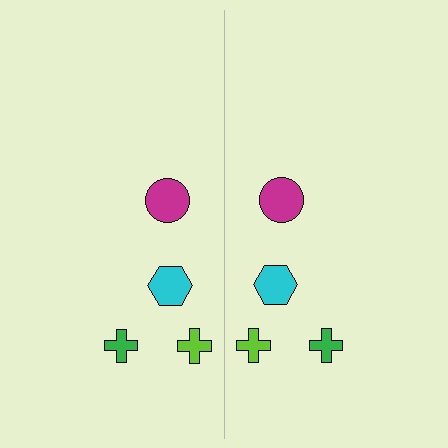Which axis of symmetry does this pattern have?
The pattern has a vertical axis of symmetry running through the center of the image.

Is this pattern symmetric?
Yes, this pattern has bilateral (reflection) symmetry.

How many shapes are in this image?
There are 8 shapes in this image.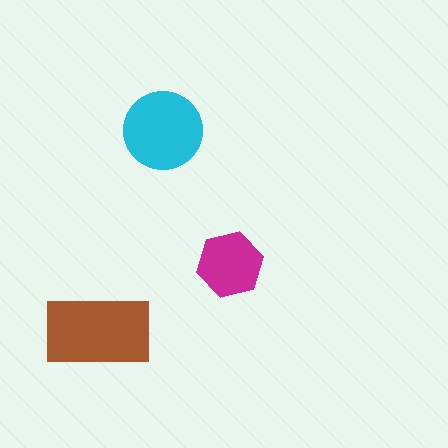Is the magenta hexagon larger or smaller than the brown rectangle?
Smaller.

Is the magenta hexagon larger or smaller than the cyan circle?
Smaller.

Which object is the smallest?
The magenta hexagon.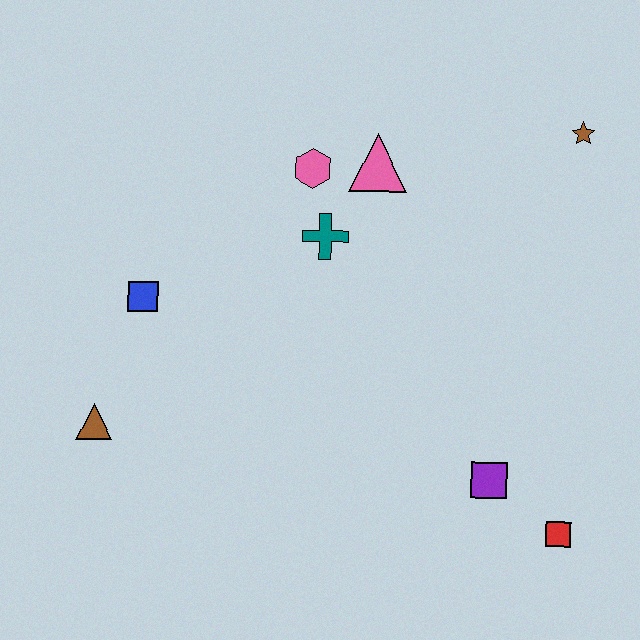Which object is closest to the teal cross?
The pink hexagon is closest to the teal cross.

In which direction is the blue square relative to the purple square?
The blue square is to the left of the purple square.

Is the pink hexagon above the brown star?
No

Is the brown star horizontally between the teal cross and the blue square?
No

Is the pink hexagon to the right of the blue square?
Yes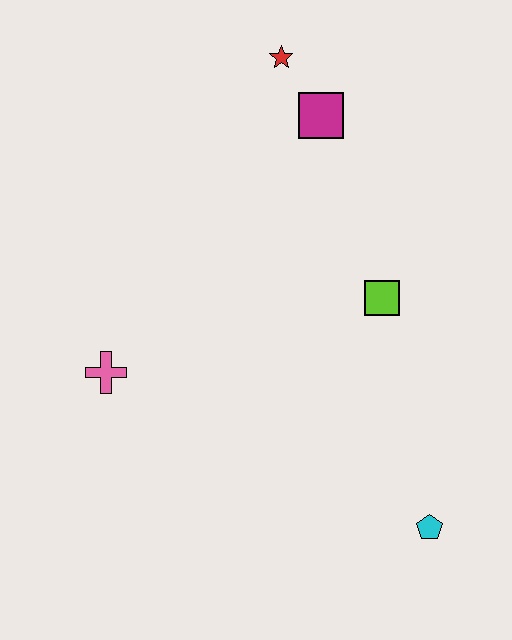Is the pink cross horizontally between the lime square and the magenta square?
No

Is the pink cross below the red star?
Yes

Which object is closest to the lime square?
The magenta square is closest to the lime square.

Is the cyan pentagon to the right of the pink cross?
Yes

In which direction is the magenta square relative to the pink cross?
The magenta square is above the pink cross.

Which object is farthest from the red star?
The cyan pentagon is farthest from the red star.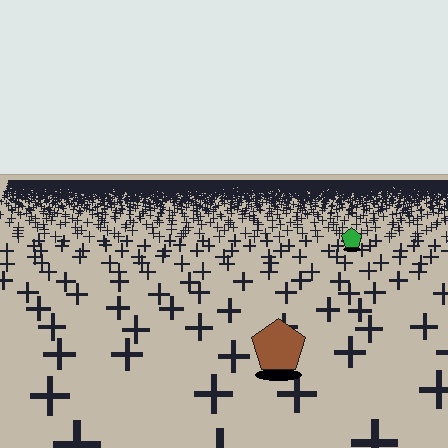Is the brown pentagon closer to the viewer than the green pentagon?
Yes. The brown pentagon is closer — you can tell from the texture gradient: the ground texture is coarser near it.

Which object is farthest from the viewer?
The green pentagon is farthest from the viewer. It appears smaller and the ground texture around it is denser.